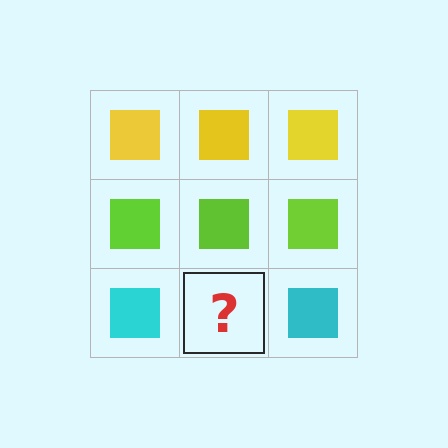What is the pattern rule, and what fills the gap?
The rule is that each row has a consistent color. The gap should be filled with a cyan square.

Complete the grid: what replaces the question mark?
The question mark should be replaced with a cyan square.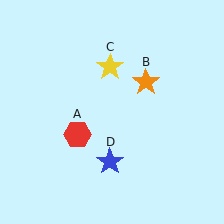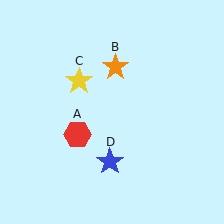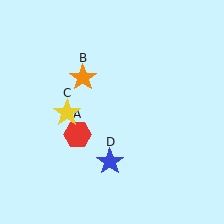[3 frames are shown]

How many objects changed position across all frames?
2 objects changed position: orange star (object B), yellow star (object C).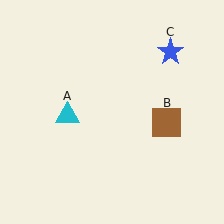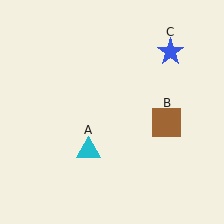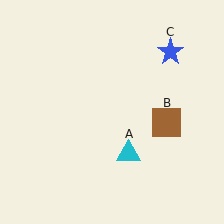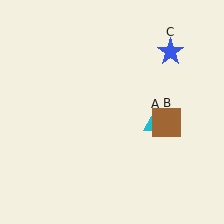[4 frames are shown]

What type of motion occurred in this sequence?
The cyan triangle (object A) rotated counterclockwise around the center of the scene.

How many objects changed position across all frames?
1 object changed position: cyan triangle (object A).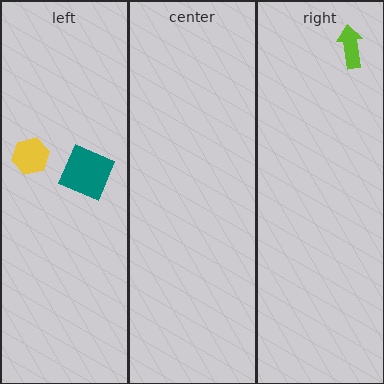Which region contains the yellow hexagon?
The left region.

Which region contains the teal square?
The left region.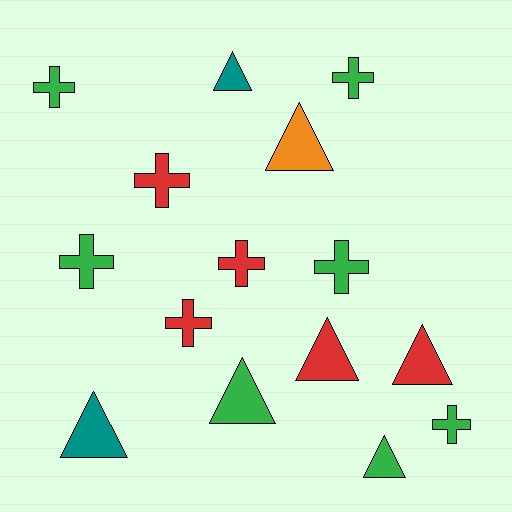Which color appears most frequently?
Green, with 7 objects.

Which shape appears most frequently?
Cross, with 8 objects.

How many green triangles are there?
There are 2 green triangles.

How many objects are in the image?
There are 15 objects.